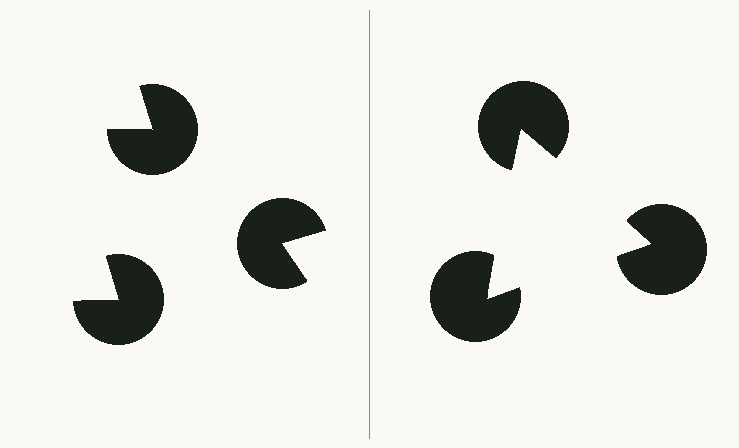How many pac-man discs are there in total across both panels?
6 — 3 on each side.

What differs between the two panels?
The pac-man discs are positioned identically on both sides; only the wedge orientations differ. On the right they align to a triangle; on the left they are misaligned.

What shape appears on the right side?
An illusory triangle.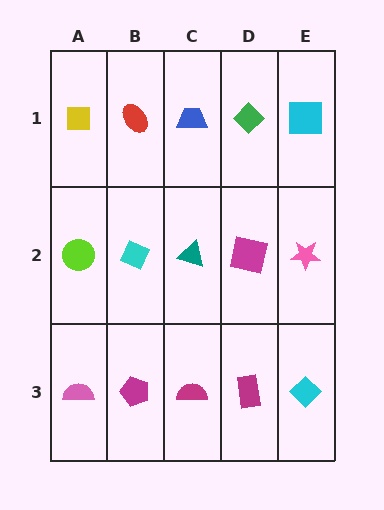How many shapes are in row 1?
5 shapes.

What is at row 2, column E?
A pink star.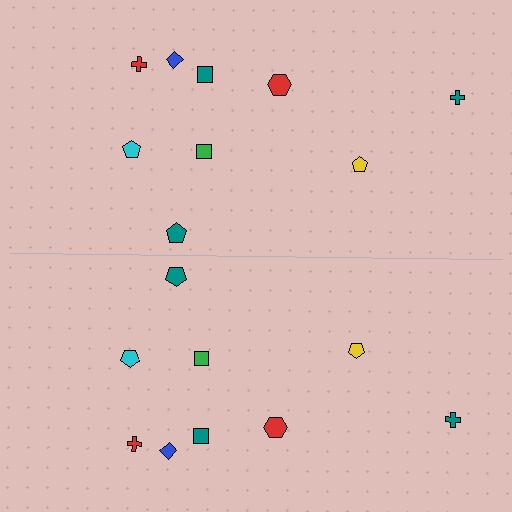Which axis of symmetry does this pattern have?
The pattern has a horizontal axis of symmetry running through the center of the image.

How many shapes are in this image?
There are 18 shapes in this image.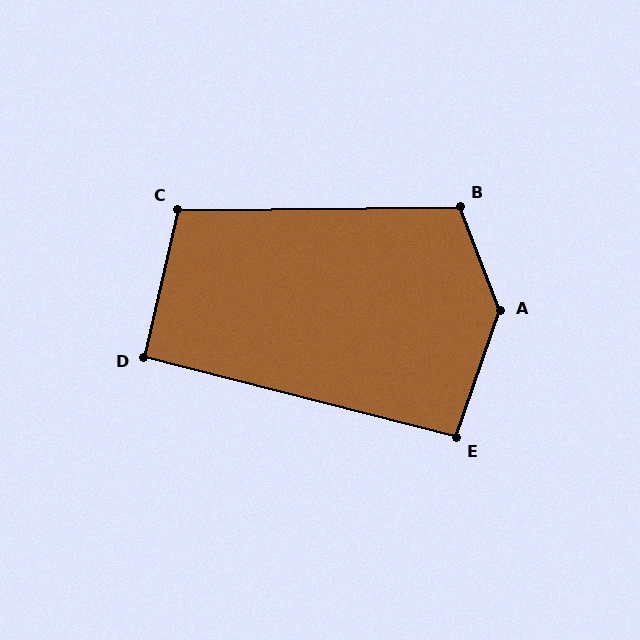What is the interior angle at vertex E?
Approximately 94 degrees (approximately right).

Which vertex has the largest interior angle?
A, at approximately 140 degrees.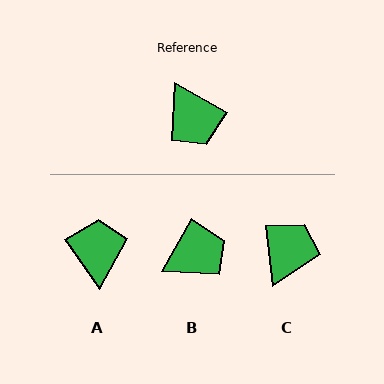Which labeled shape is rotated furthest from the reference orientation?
A, about 155 degrees away.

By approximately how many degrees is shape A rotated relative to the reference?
Approximately 155 degrees counter-clockwise.